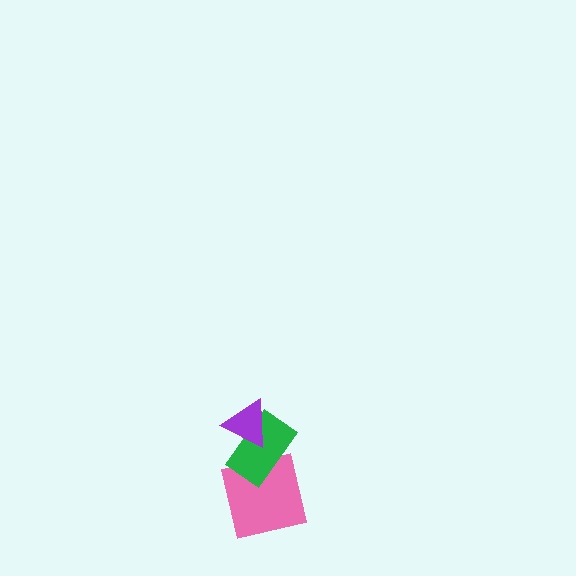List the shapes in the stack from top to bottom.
From top to bottom: the purple triangle, the green rectangle, the pink square.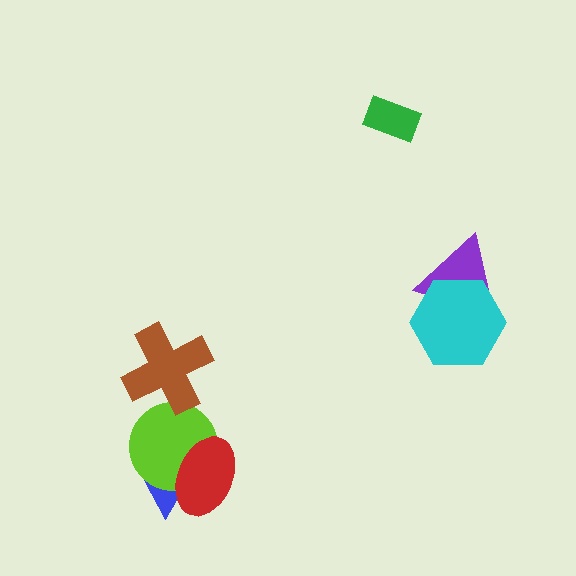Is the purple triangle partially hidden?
Yes, it is partially covered by another shape.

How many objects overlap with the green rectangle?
0 objects overlap with the green rectangle.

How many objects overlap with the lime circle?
3 objects overlap with the lime circle.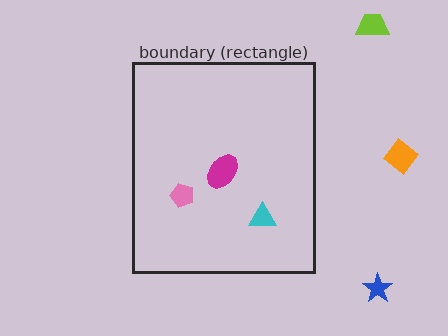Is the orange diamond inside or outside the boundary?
Outside.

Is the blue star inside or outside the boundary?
Outside.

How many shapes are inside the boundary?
3 inside, 3 outside.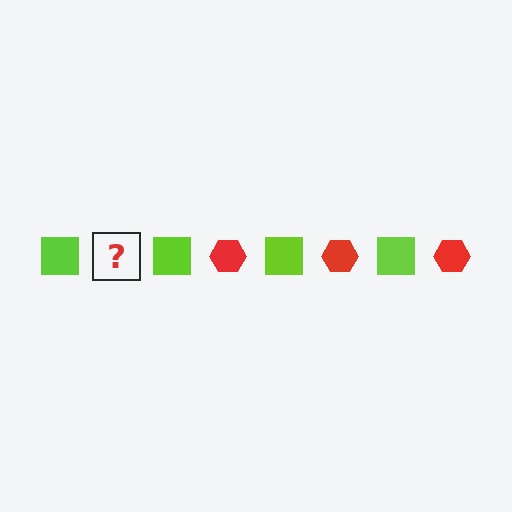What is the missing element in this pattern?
The missing element is a red hexagon.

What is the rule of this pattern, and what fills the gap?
The rule is that the pattern alternates between lime square and red hexagon. The gap should be filled with a red hexagon.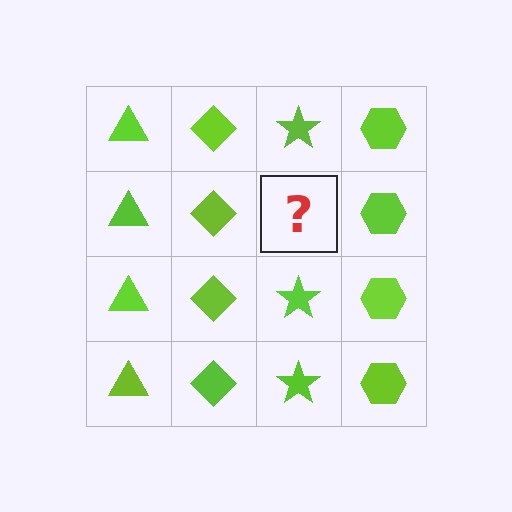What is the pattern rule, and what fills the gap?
The rule is that each column has a consistent shape. The gap should be filled with a lime star.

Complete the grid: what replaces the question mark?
The question mark should be replaced with a lime star.